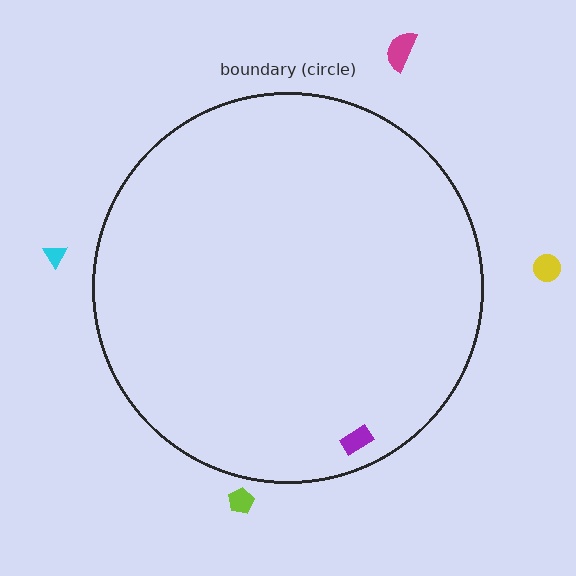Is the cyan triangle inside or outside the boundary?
Outside.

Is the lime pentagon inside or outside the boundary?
Outside.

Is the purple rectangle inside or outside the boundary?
Inside.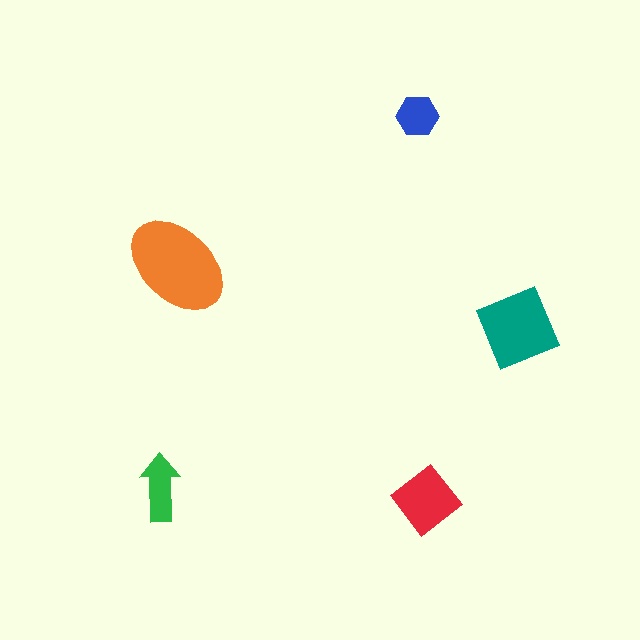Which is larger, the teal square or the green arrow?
The teal square.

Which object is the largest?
The orange ellipse.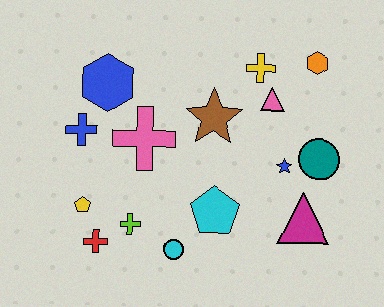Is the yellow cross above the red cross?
Yes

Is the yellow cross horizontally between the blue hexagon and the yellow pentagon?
No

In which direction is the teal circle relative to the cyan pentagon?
The teal circle is to the right of the cyan pentagon.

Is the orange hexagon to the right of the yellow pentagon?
Yes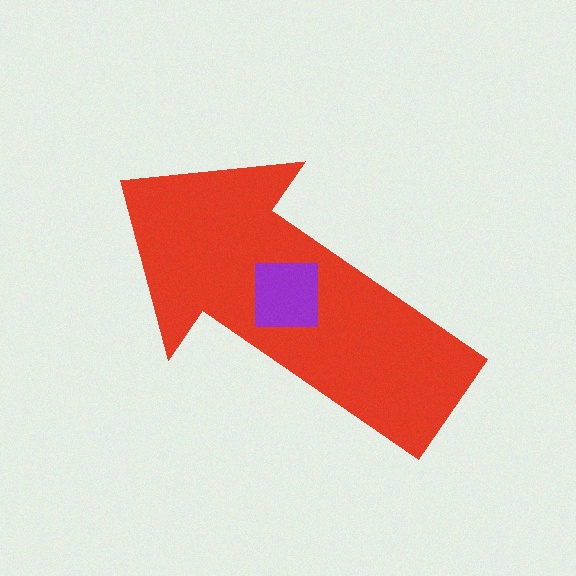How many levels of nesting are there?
2.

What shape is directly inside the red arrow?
The purple square.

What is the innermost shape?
The purple square.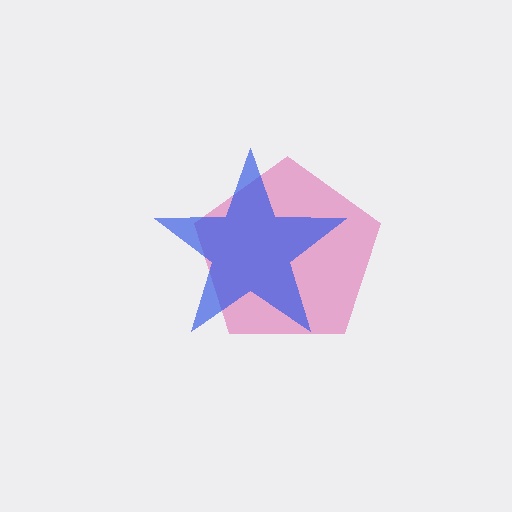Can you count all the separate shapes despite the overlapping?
Yes, there are 2 separate shapes.